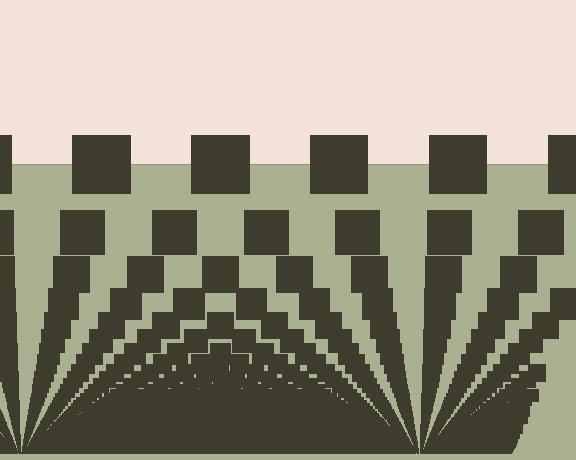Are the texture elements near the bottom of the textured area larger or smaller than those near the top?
Smaller. The gradient is inverted — elements near the bottom are smaller and denser.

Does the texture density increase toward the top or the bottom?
Density increases toward the bottom.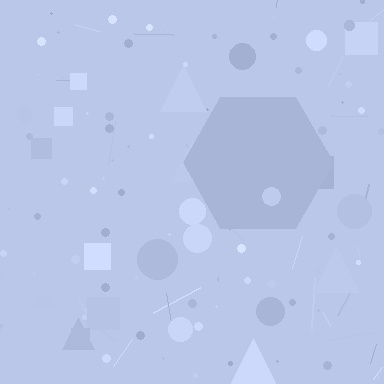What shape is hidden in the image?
A hexagon is hidden in the image.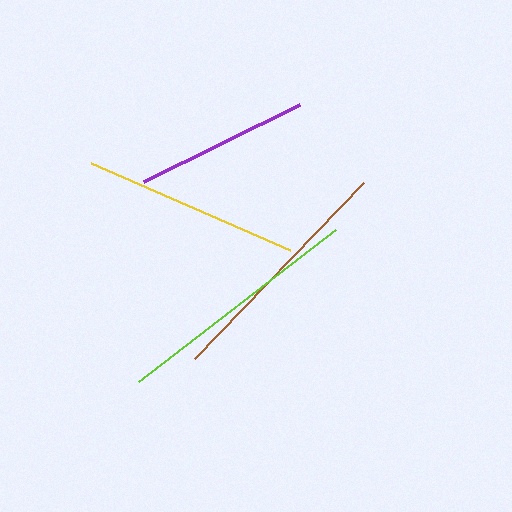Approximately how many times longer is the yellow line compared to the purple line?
The yellow line is approximately 1.2 times the length of the purple line.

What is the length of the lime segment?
The lime segment is approximately 249 pixels long.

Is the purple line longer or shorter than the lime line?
The lime line is longer than the purple line.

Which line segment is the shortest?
The purple line is the shortest at approximately 174 pixels.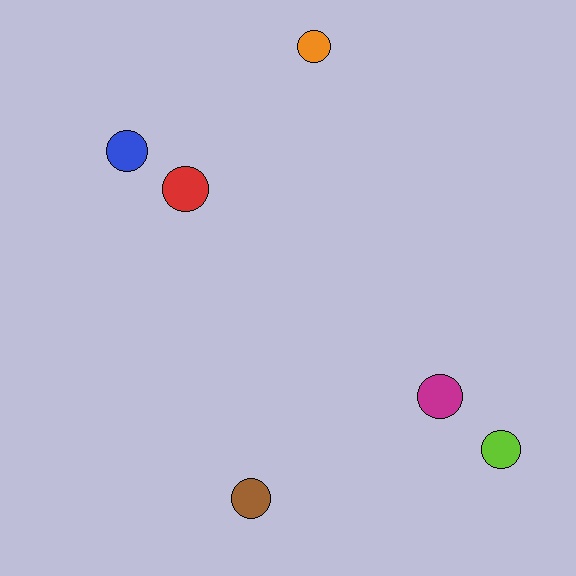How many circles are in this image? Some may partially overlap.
There are 6 circles.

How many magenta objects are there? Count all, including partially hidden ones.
There is 1 magenta object.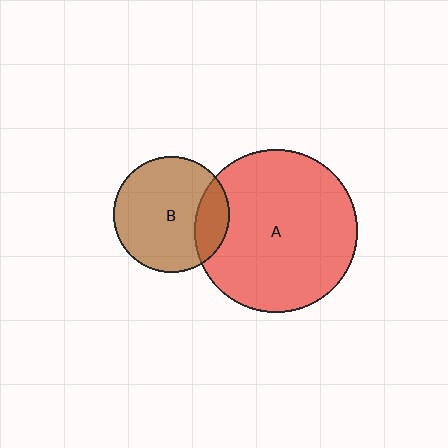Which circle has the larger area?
Circle A (red).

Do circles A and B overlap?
Yes.